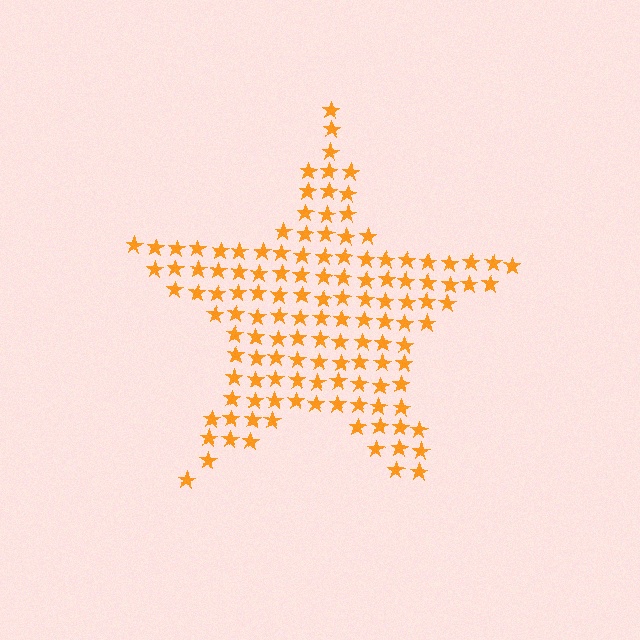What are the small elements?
The small elements are stars.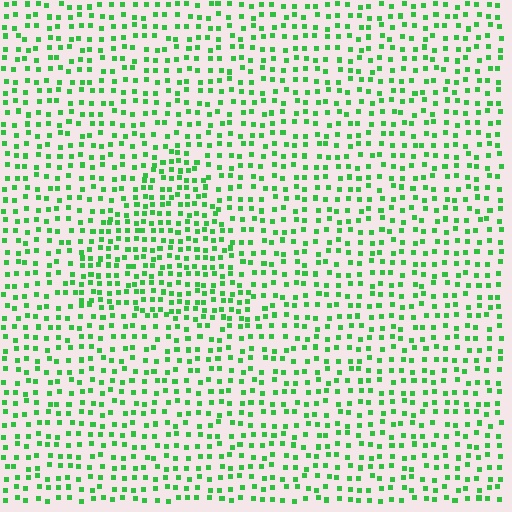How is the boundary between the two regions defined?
The boundary is defined by a change in element density (approximately 1.5x ratio). All elements are the same color, size, and shape.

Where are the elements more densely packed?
The elements are more densely packed inside the triangle boundary.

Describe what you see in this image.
The image contains small green elements arranged at two different densities. A triangle-shaped region is visible where the elements are more densely packed than the surrounding area.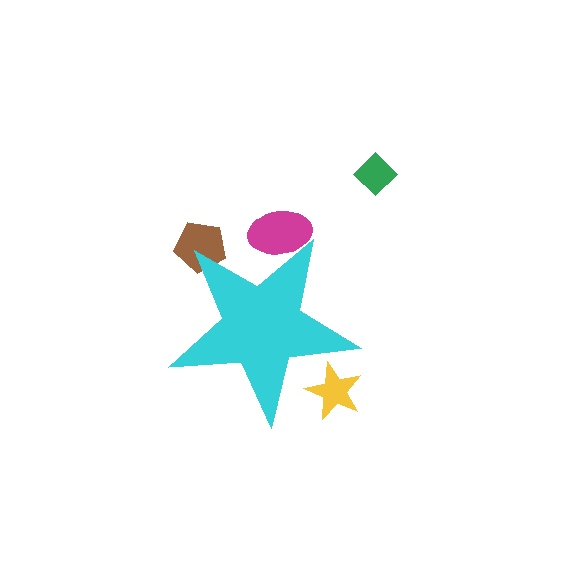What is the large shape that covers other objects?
A cyan star.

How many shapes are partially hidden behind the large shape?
3 shapes are partially hidden.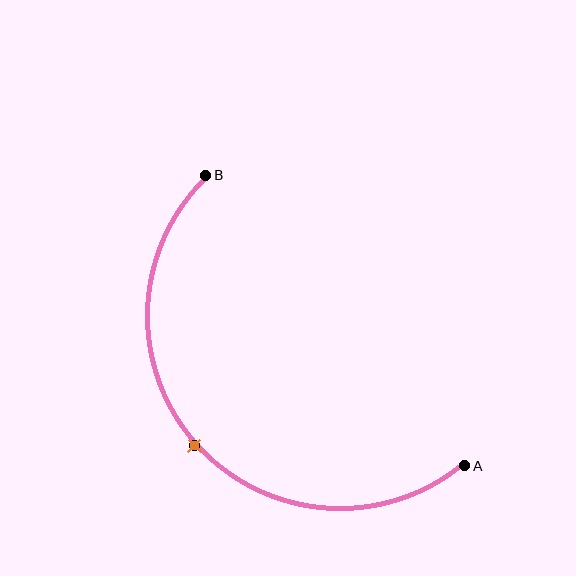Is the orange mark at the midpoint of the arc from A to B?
Yes. The orange mark lies on the arc at equal arc-length from both A and B — it is the arc midpoint.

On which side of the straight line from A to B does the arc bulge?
The arc bulges below and to the left of the straight line connecting A and B.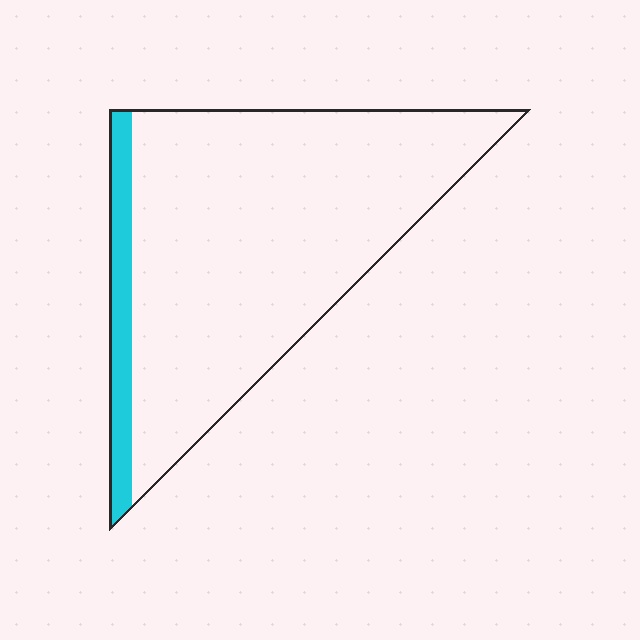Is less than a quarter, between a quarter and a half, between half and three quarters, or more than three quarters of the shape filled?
Less than a quarter.